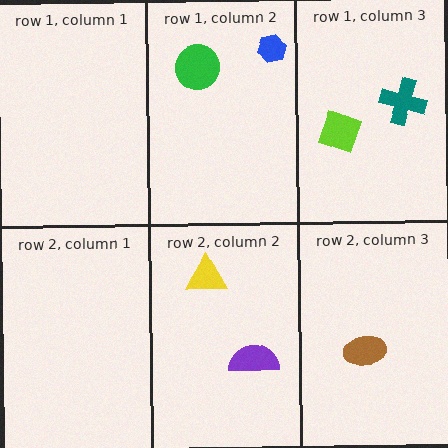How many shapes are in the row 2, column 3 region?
1.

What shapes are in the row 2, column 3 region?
The brown ellipse.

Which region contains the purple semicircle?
The row 2, column 2 region.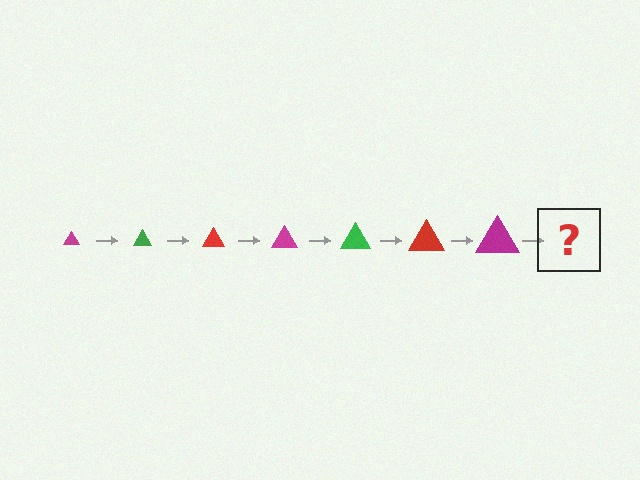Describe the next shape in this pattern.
It should be a green triangle, larger than the previous one.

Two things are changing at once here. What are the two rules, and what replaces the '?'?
The two rules are that the triangle grows larger each step and the color cycles through magenta, green, and red. The '?' should be a green triangle, larger than the previous one.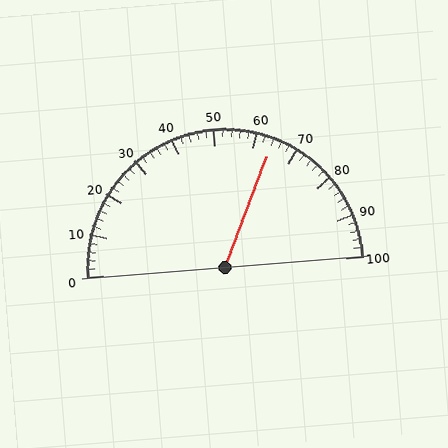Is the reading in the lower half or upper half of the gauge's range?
The reading is in the upper half of the range (0 to 100).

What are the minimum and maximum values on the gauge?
The gauge ranges from 0 to 100.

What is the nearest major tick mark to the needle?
The nearest major tick mark is 60.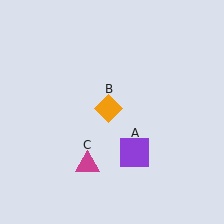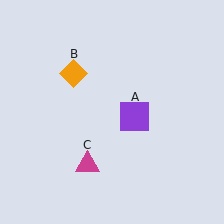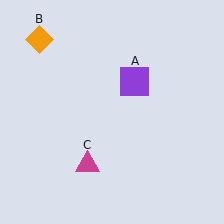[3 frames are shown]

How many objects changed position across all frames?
2 objects changed position: purple square (object A), orange diamond (object B).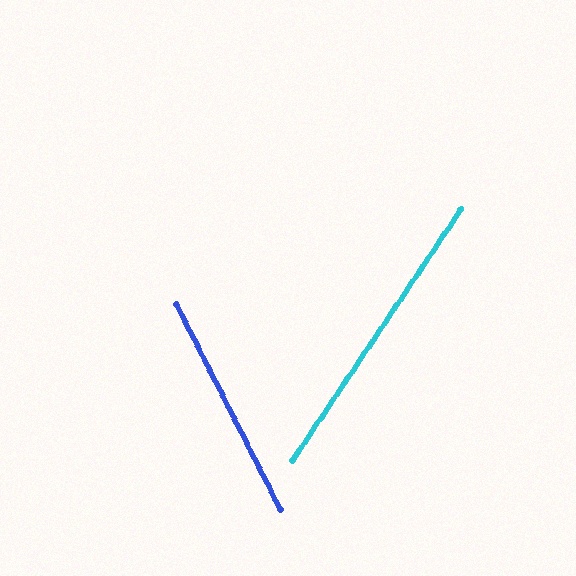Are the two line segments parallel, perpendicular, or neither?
Neither parallel nor perpendicular — they differ by about 61°.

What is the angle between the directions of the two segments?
Approximately 61 degrees.